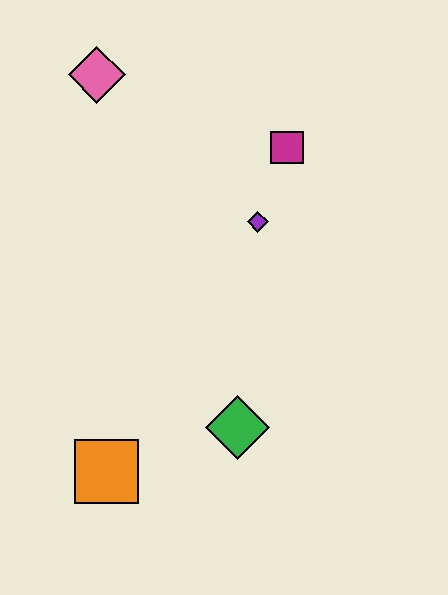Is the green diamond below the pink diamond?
Yes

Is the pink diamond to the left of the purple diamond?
Yes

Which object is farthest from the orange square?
The pink diamond is farthest from the orange square.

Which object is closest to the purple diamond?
The magenta square is closest to the purple diamond.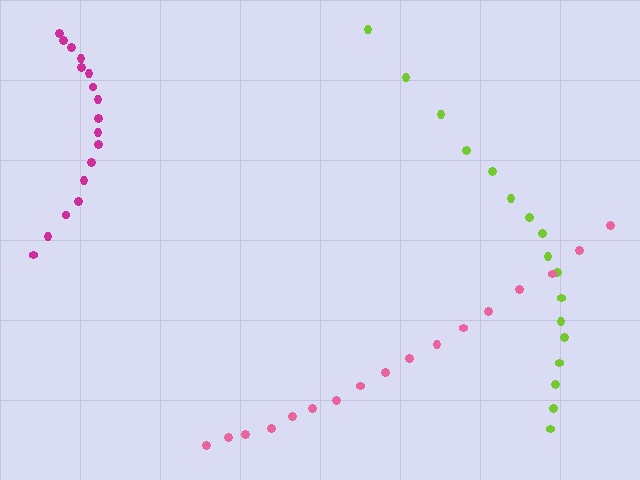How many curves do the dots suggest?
There are 3 distinct paths.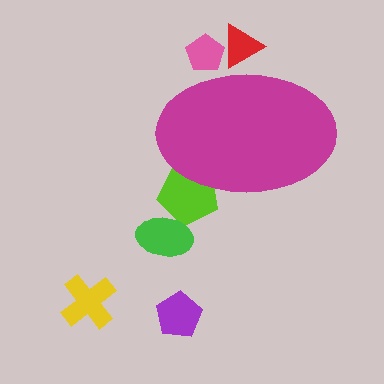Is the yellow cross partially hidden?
No, the yellow cross is fully visible.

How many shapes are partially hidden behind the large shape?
3 shapes are partially hidden.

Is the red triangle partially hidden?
Yes, the red triangle is partially hidden behind the magenta ellipse.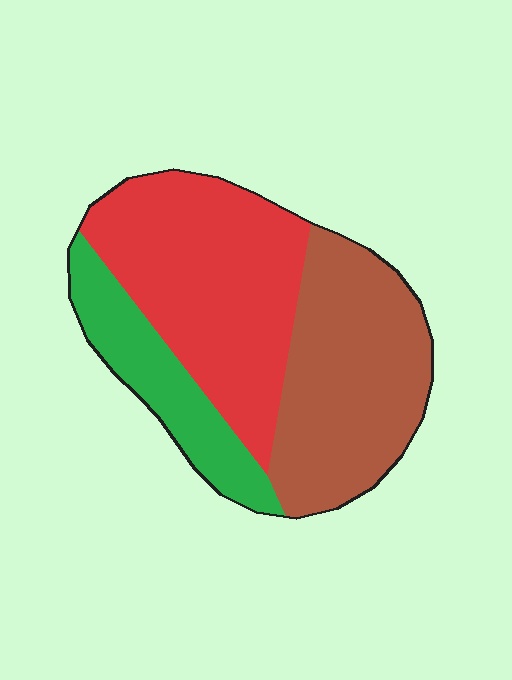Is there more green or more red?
Red.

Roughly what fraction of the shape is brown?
Brown takes up about three eighths (3/8) of the shape.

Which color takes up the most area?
Red, at roughly 45%.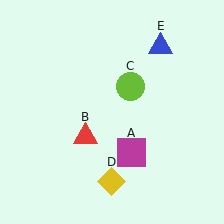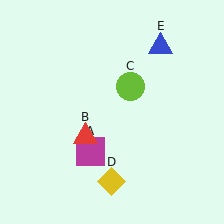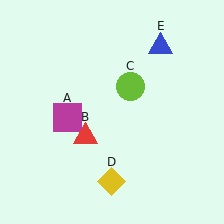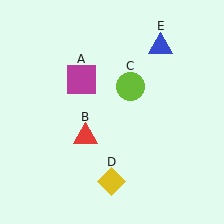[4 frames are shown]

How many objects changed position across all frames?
1 object changed position: magenta square (object A).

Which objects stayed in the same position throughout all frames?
Red triangle (object B) and lime circle (object C) and yellow diamond (object D) and blue triangle (object E) remained stationary.